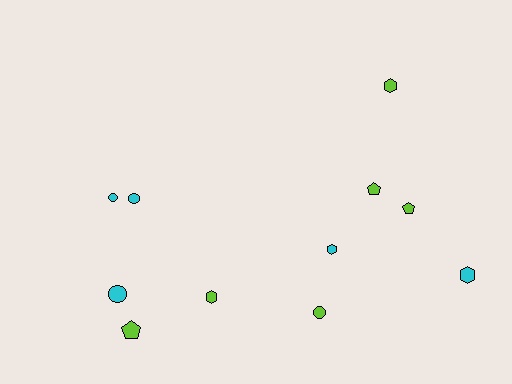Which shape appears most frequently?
Circle, with 4 objects.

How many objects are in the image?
There are 11 objects.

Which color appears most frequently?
Lime, with 6 objects.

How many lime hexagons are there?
There are 2 lime hexagons.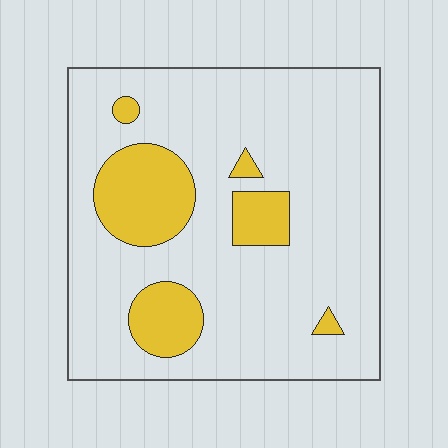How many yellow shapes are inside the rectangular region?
6.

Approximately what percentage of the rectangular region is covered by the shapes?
Approximately 20%.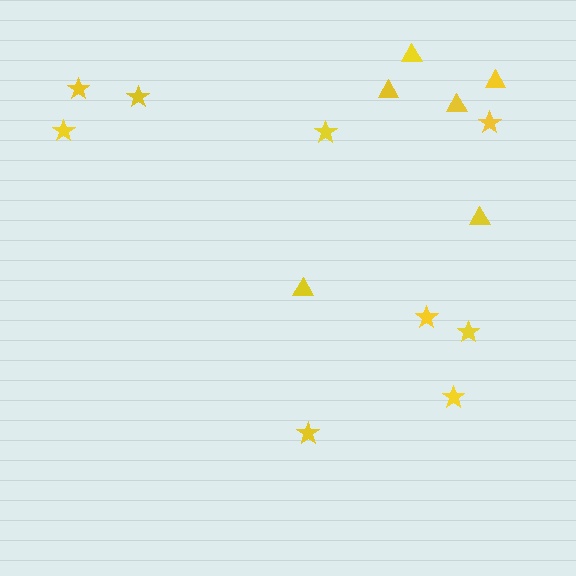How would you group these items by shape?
There are 2 groups: one group of stars (9) and one group of triangles (6).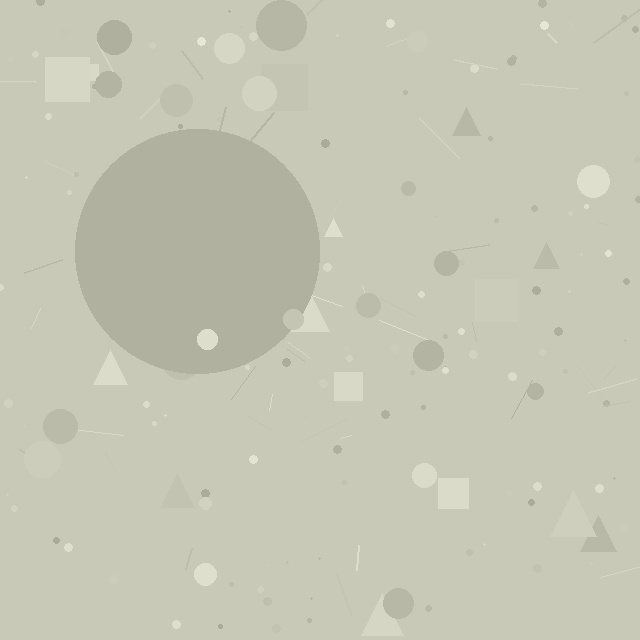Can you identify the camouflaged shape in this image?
The camouflaged shape is a circle.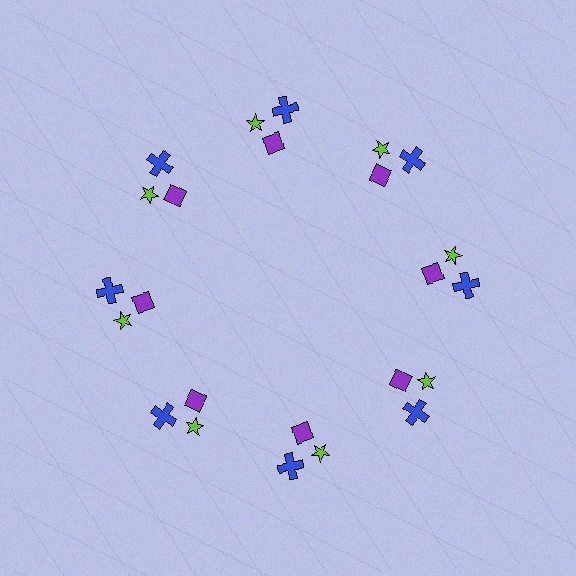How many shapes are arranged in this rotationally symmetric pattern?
There are 24 shapes, arranged in 8 groups of 3.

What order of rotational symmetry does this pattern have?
This pattern has 8-fold rotational symmetry.